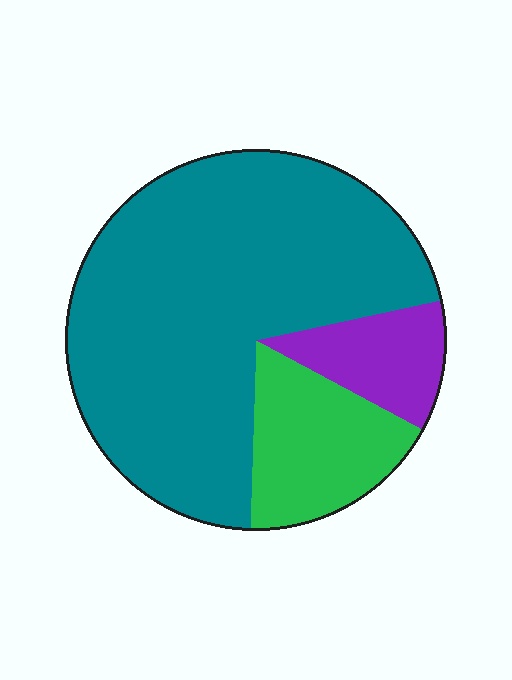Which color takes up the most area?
Teal, at roughly 70%.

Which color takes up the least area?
Purple, at roughly 10%.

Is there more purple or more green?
Green.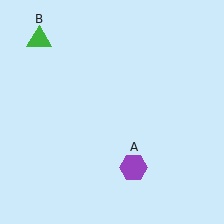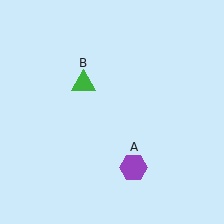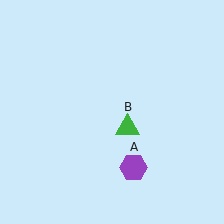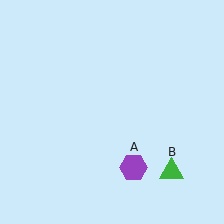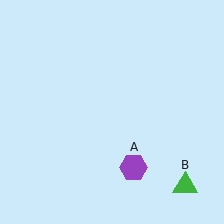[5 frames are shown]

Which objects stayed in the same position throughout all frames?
Purple hexagon (object A) remained stationary.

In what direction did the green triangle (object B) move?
The green triangle (object B) moved down and to the right.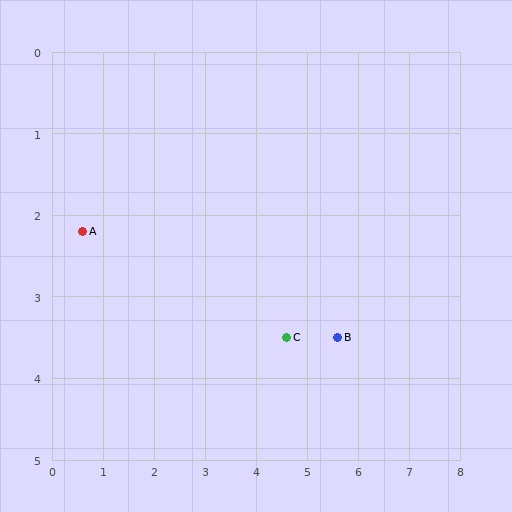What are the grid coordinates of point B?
Point B is at approximately (5.6, 3.5).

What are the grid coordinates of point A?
Point A is at approximately (0.6, 2.2).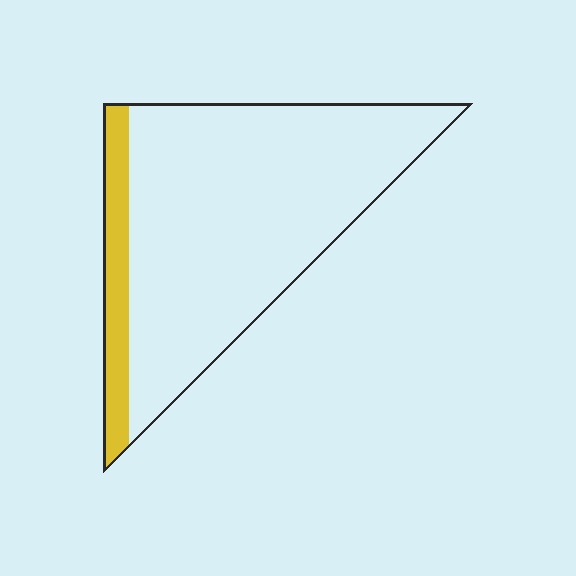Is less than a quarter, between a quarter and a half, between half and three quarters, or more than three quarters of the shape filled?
Less than a quarter.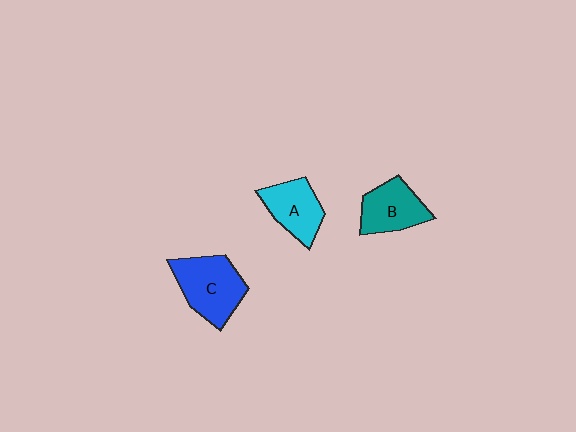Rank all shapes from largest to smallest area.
From largest to smallest: C (blue), B (teal), A (cyan).